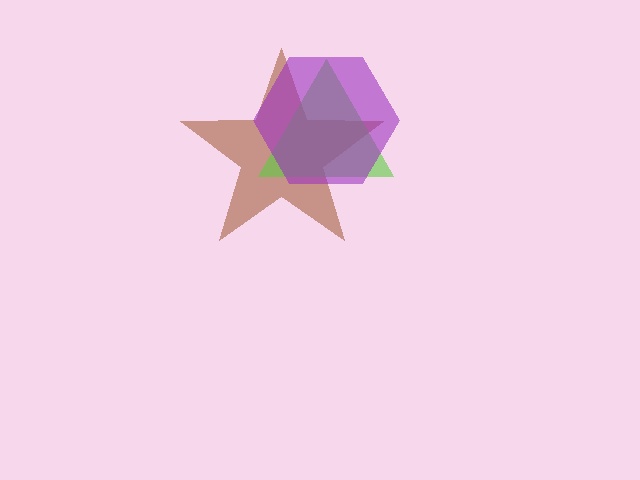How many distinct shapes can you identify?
There are 3 distinct shapes: a brown star, a lime triangle, a purple hexagon.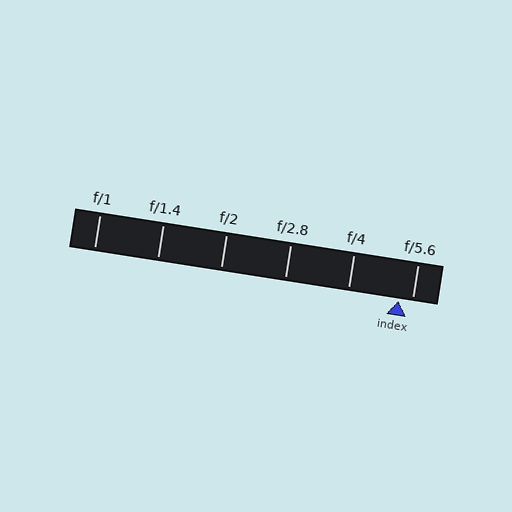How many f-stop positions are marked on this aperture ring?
There are 6 f-stop positions marked.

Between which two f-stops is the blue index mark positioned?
The index mark is between f/4 and f/5.6.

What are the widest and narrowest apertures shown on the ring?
The widest aperture shown is f/1 and the narrowest is f/5.6.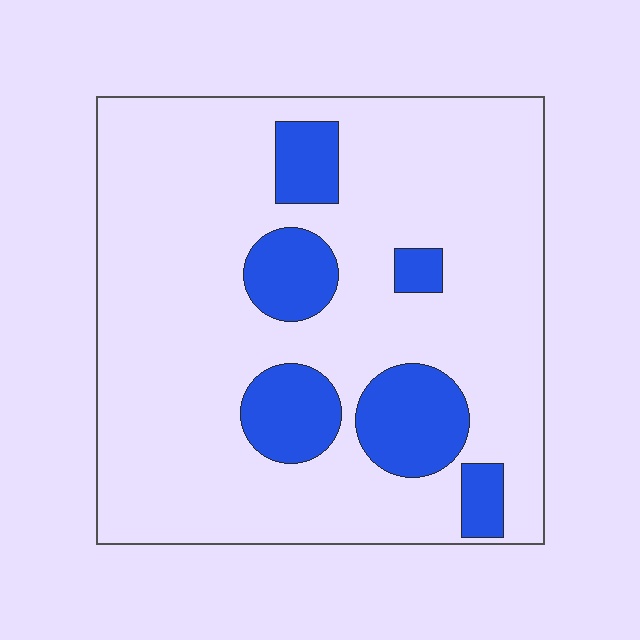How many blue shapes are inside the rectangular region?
6.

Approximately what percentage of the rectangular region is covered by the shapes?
Approximately 20%.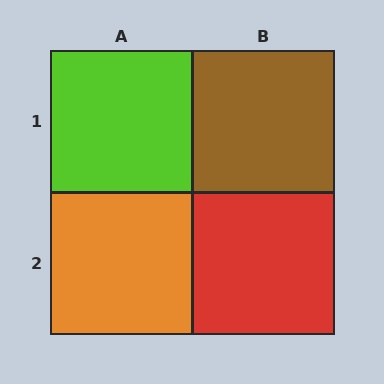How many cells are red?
1 cell is red.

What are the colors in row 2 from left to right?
Orange, red.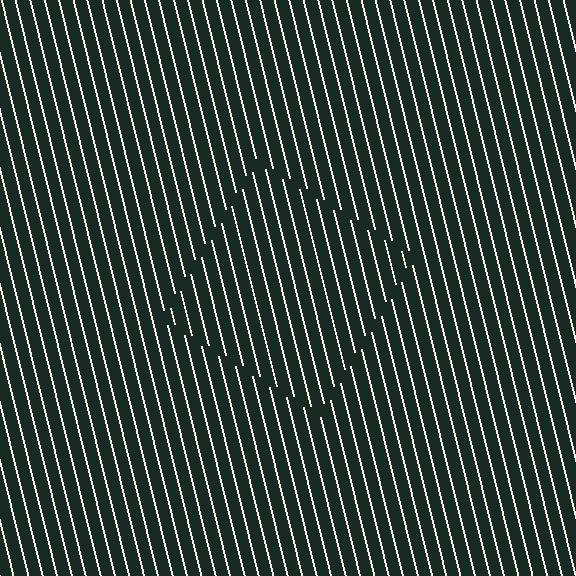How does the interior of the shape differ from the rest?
The interior of the shape contains the same grating, shifted by half a period — the contour is defined by the phase discontinuity where line-ends from the inner and outer gratings abut.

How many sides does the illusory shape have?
4 sides — the line-ends trace a square.